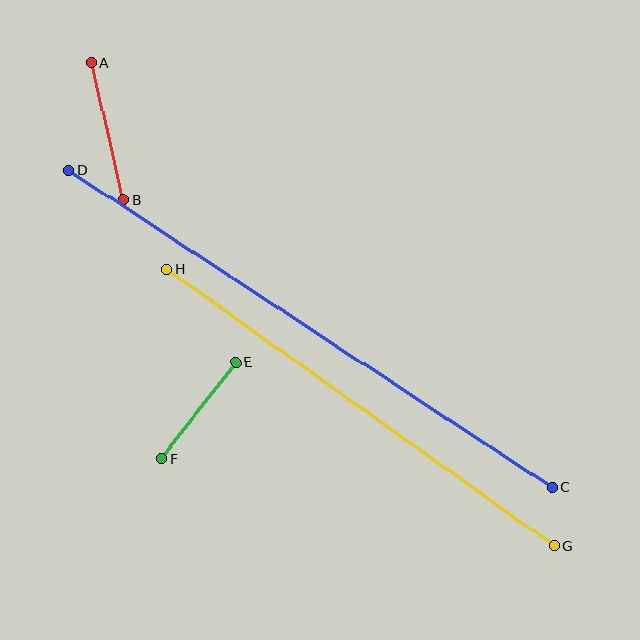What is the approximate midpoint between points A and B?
The midpoint is at approximately (107, 131) pixels.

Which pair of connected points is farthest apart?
Points C and D are farthest apart.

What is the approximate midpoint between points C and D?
The midpoint is at approximately (311, 329) pixels.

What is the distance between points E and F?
The distance is approximately 122 pixels.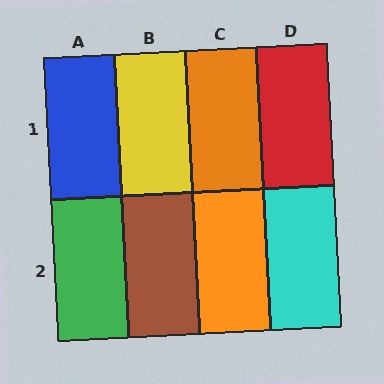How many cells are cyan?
1 cell is cyan.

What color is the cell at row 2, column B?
Brown.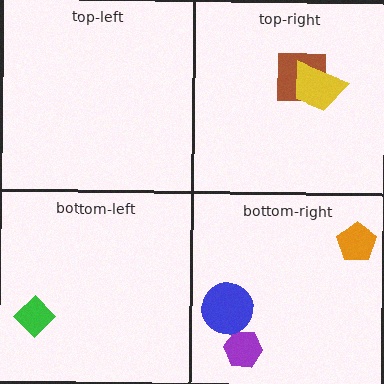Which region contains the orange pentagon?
The bottom-right region.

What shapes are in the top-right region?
The brown square, the yellow trapezoid.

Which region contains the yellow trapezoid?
The top-right region.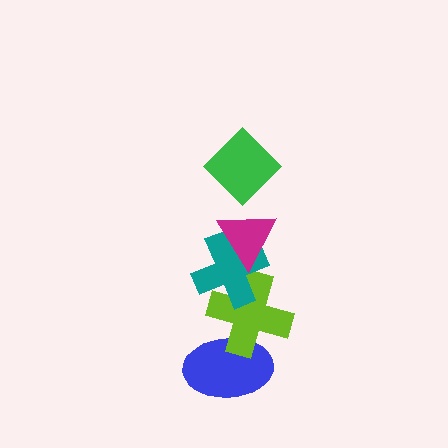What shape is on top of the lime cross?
The teal cross is on top of the lime cross.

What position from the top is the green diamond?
The green diamond is 1st from the top.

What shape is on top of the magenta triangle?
The green diamond is on top of the magenta triangle.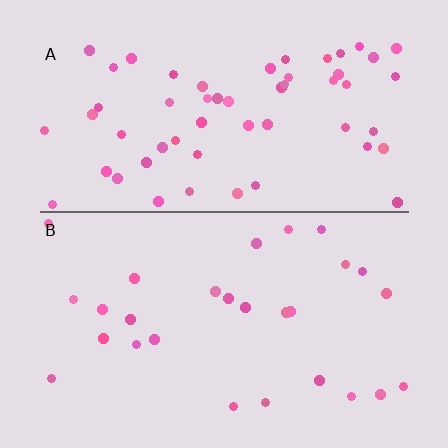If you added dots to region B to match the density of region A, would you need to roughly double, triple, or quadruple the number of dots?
Approximately double.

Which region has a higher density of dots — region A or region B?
A (the top).